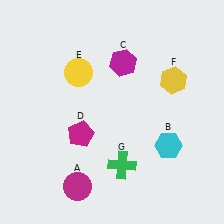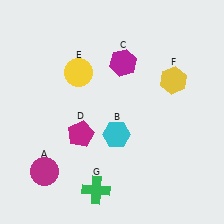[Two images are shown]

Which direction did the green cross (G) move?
The green cross (G) moved left.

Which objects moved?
The objects that moved are: the magenta circle (A), the cyan hexagon (B), the green cross (G).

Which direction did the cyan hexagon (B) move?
The cyan hexagon (B) moved left.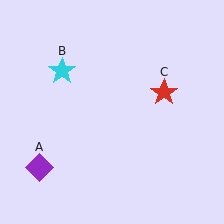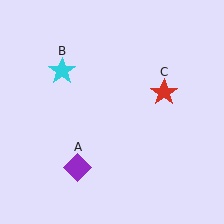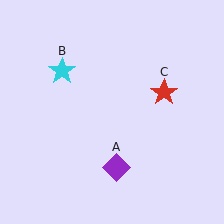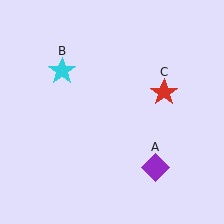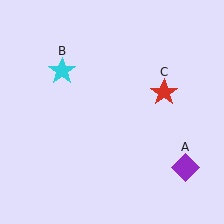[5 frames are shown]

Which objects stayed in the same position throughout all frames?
Cyan star (object B) and red star (object C) remained stationary.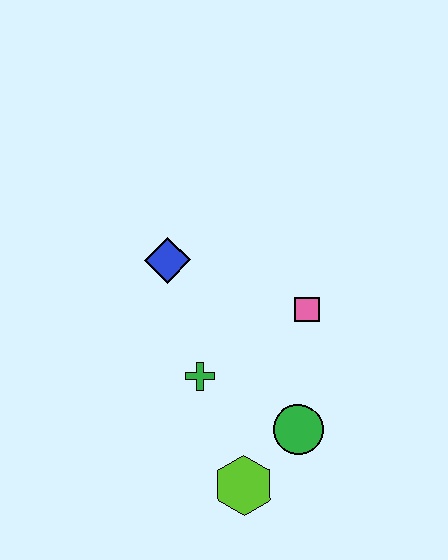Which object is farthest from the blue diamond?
The lime hexagon is farthest from the blue diamond.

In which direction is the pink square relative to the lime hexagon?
The pink square is above the lime hexagon.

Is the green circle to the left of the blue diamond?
No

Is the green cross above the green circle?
Yes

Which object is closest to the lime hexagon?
The green circle is closest to the lime hexagon.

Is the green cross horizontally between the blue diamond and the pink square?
Yes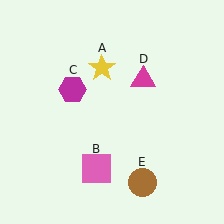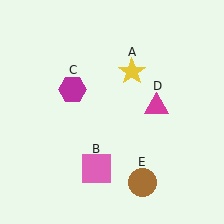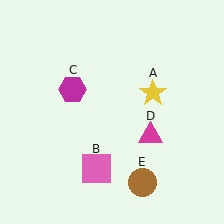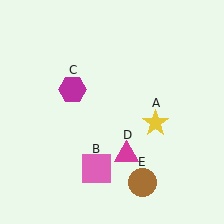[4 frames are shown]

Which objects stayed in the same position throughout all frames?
Pink square (object B) and magenta hexagon (object C) and brown circle (object E) remained stationary.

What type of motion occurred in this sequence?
The yellow star (object A), magenta triangle (object D) rotated clockwise around the center of the scene.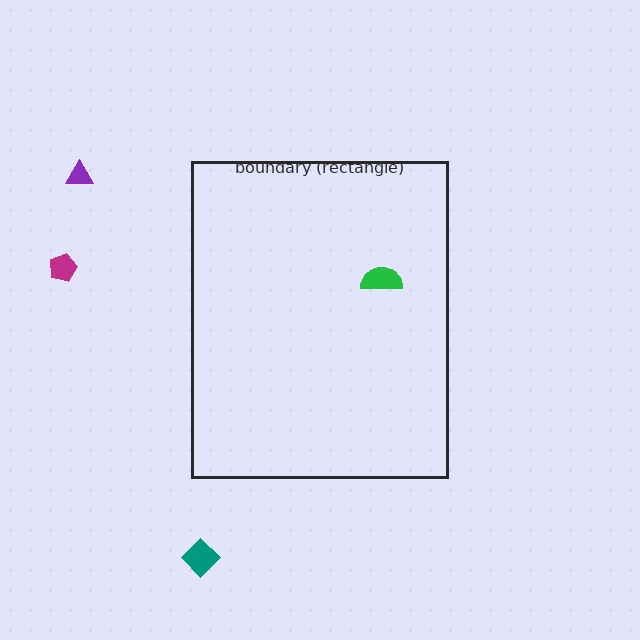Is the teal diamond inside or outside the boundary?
Outside.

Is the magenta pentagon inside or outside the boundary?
Outside.